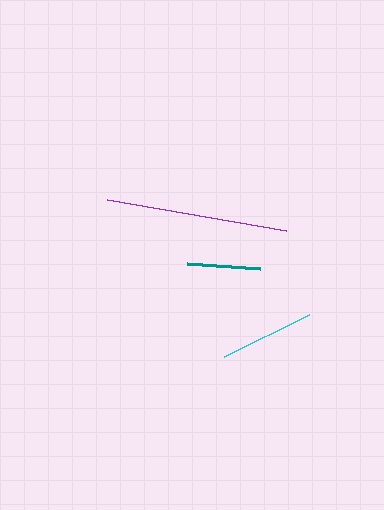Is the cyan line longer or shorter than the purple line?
The purple line is longer than the cyan line.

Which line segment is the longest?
The purple line is the longest at approximately 182 pixels.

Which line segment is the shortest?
The teal line is the shortest at approximately 73 pixels.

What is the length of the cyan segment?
The cyan segment is approximately 95 pixels long.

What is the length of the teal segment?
The teal segment is approximately 73 pixels long.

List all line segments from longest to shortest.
From longest to shortest: purple, cyan, teal.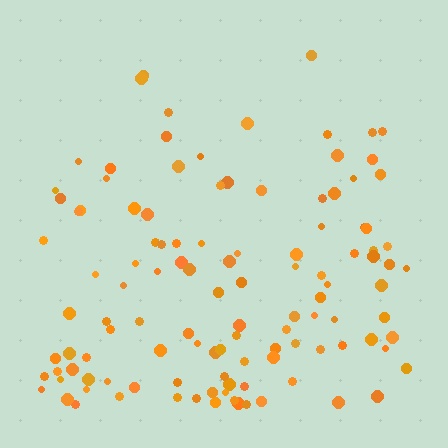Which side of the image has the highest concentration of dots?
The bottom.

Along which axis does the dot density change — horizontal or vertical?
Vertical.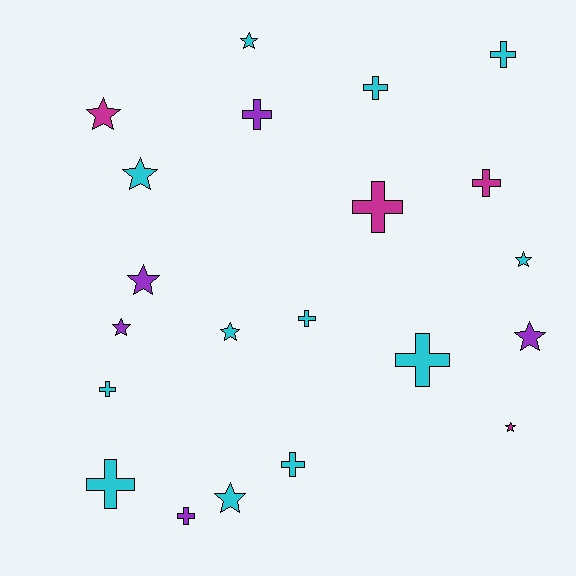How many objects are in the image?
There are 21 objects.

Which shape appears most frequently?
Cross, with 11 objects.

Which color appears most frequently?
Cyan, with 12 objects.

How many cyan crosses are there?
There are 7 cyan crosses.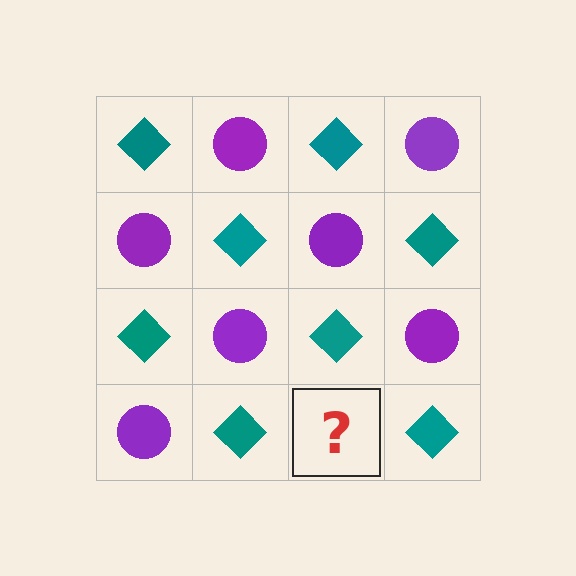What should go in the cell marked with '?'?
The missing cell should contain a purple circle.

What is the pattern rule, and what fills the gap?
The rule is that it alternates teal diamond and purple circle in a checkerboard pattern. The gap should be filled with a purple circle.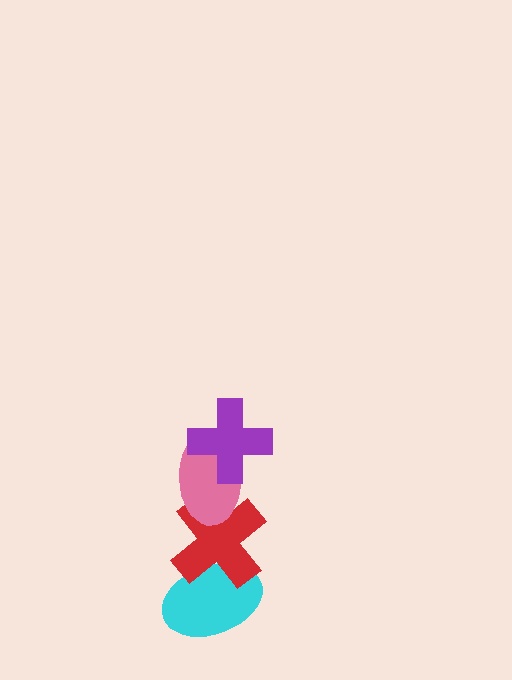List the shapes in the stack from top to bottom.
From top to bottom: the purple cross, the pink ellipse, the red cross, the cyan ellipse.